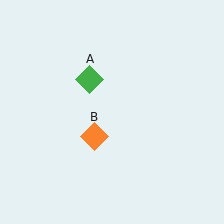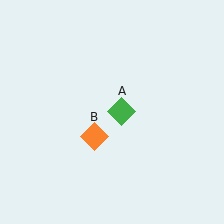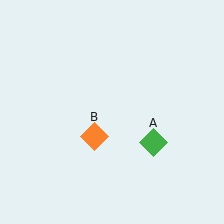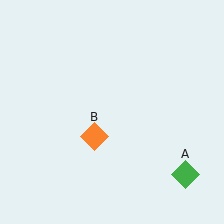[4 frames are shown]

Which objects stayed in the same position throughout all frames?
Orange diamond (object B) remained stationary.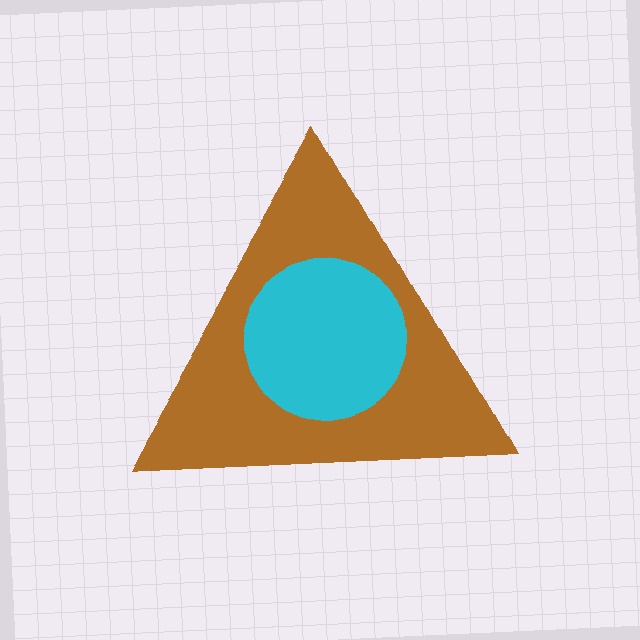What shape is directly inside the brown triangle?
The cyan circle.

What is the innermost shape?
The cyan circle.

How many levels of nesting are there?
2.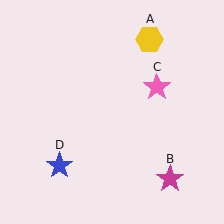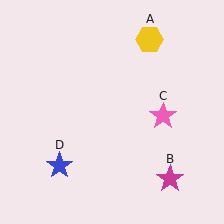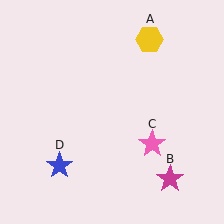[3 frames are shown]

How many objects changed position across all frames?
1 object changed position: pink star (object C).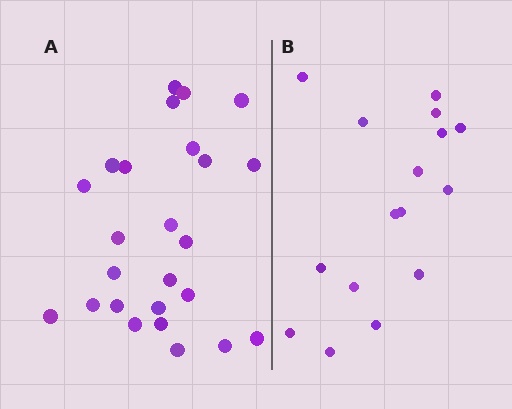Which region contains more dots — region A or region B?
Region A (the left region) has more dots.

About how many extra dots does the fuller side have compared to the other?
Region A has roughly 8 or so more dots than region B.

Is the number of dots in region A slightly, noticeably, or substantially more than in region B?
Region A has substantially more. The ratio is roughly 1.6 to 1.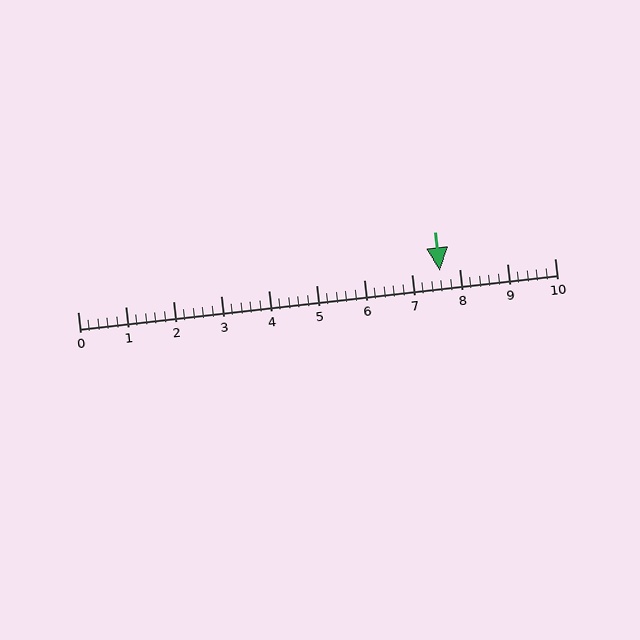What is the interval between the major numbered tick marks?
The major tick marks are spaced 1 units apart.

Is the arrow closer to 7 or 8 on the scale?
The arrow is closer to 8.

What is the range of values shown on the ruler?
The ruler shows values from 0 to 10.